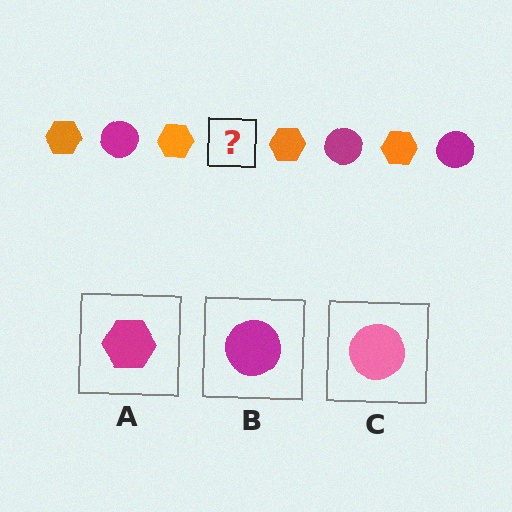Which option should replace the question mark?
Option B.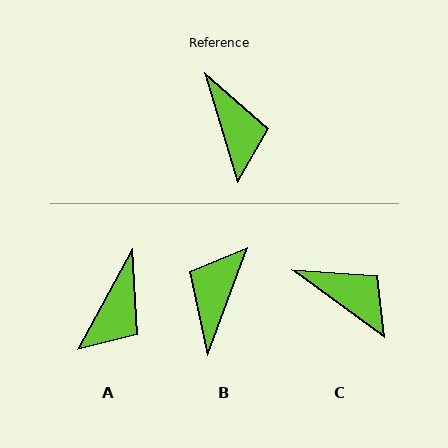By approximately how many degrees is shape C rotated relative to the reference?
Approximately 37 degrees counter-clockwise.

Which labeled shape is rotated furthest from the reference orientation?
B, about 143 degrees away.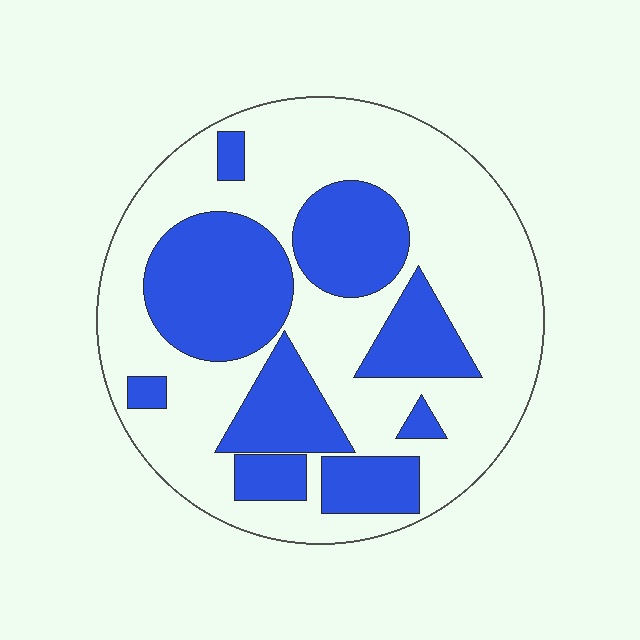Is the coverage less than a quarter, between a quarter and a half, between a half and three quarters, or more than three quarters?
Between a quarter and a half.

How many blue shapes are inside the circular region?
9.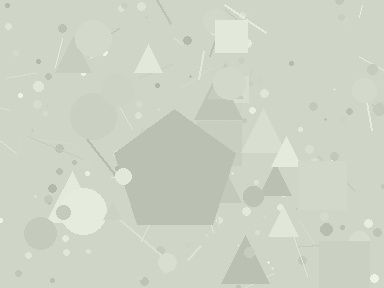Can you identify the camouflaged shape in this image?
The camouflaged shape is a pentagon.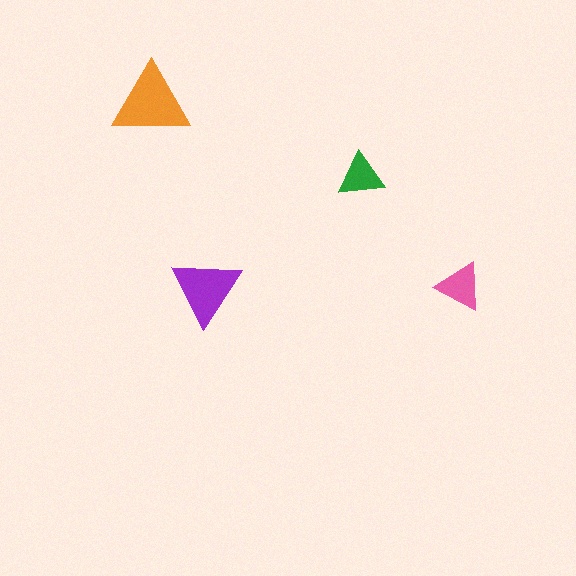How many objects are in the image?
There are 4 objects in the image.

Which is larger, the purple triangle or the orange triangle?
The orange one.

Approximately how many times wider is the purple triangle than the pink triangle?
About 1.5 times wider.